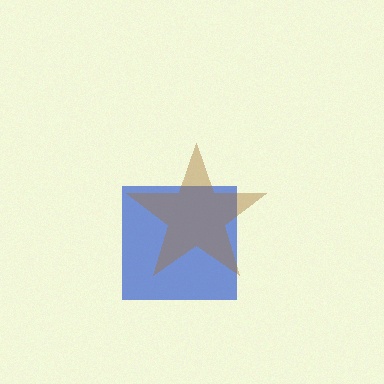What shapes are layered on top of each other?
The layered shapes are: a blue square, a brown star.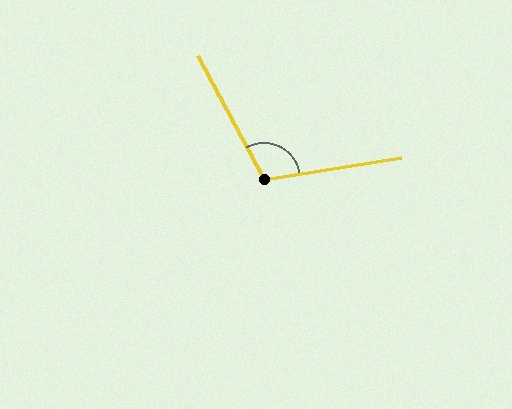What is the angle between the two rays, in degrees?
Approximately 109 degrees.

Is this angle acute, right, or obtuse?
It is obtuse.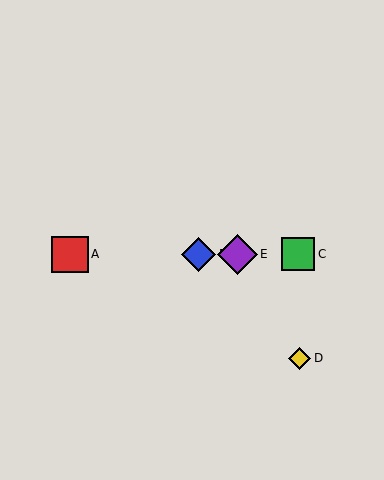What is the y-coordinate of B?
Object B is at y≈254.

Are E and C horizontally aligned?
Yes, both are at y≈254.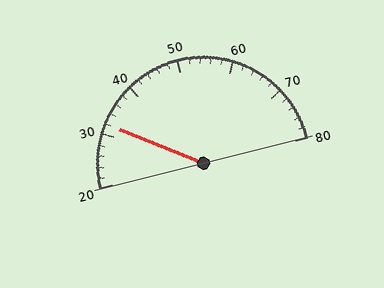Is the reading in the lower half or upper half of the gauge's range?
The reading is in the lower half of the range (20 to 80).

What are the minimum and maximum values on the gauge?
The gauge ranges from 20 to 80.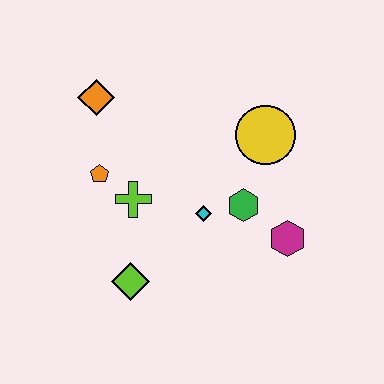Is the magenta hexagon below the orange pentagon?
Yes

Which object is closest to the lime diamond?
The lime cross is closest to the lime diamond.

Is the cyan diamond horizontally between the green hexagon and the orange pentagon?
Yes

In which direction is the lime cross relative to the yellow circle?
The lime cross is to the left of the yellow circle.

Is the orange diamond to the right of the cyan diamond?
No